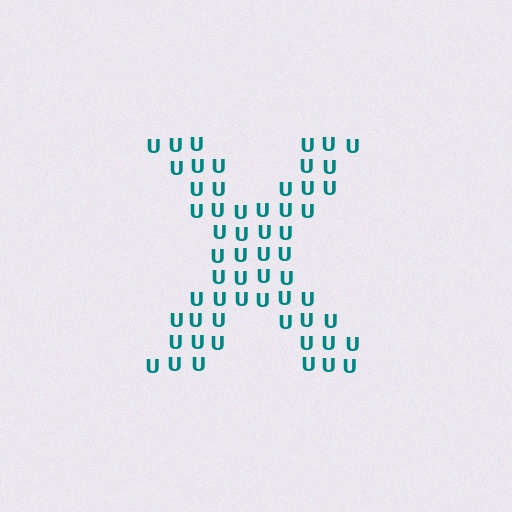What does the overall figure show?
The overall figure shows the letter X.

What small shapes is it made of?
It is made of small letter U's.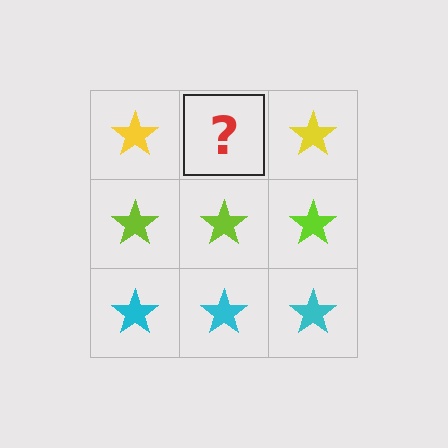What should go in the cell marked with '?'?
The missing cell should contain a yellow star.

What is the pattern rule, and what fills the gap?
The rule is that each row has a consistent color. The gap should be filled with a yellow star.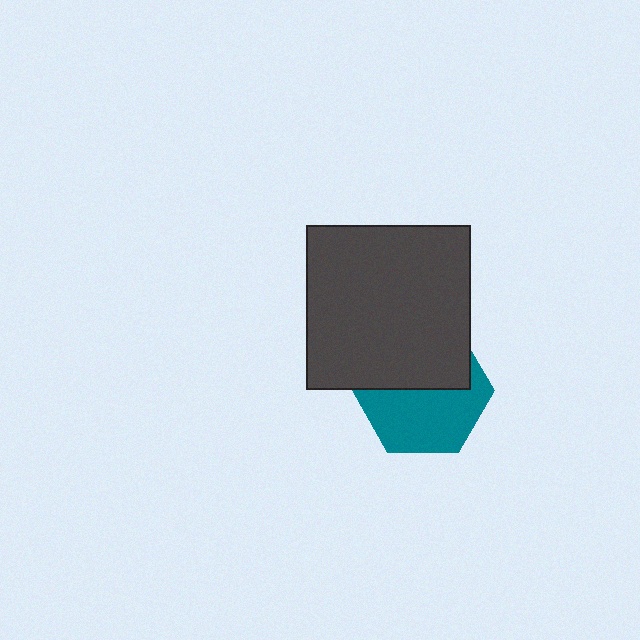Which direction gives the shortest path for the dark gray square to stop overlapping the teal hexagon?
Moving up gives the shortest separation.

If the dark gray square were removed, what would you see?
You would see the complete teal hexagon.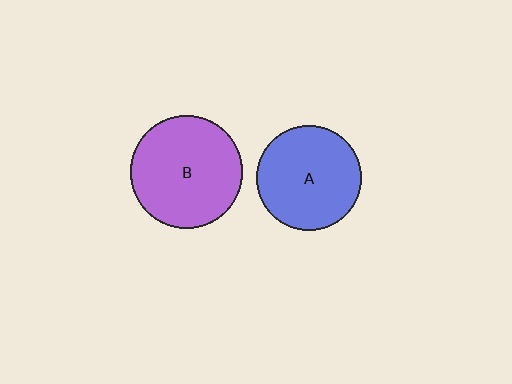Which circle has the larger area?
Circle B (purple).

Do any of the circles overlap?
No, none of the circles overlap.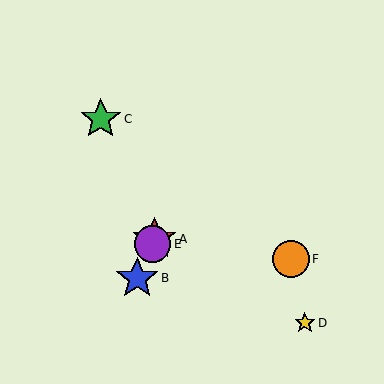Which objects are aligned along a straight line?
Objects A, B, E are aligned along a straight line.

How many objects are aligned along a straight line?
3 objects (A, B, E) are aligned along a straight line.